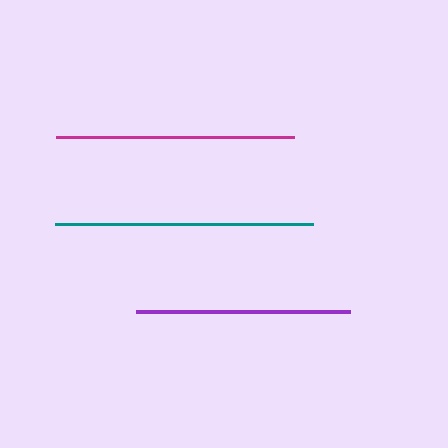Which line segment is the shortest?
The purple line is the shortest at approximately 214 pixels.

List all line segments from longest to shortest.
From longest to shortest: teal, magenta, purple.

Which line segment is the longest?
The teal line is the longest at approximately 258 pixels.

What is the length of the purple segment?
The purple segment is approximately 214 pixels long.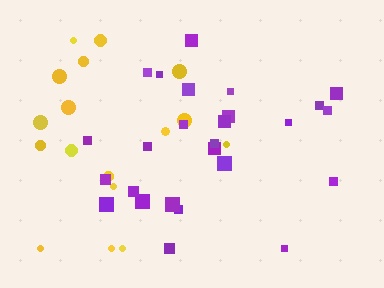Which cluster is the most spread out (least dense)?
Yellow.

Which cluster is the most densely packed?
Purple.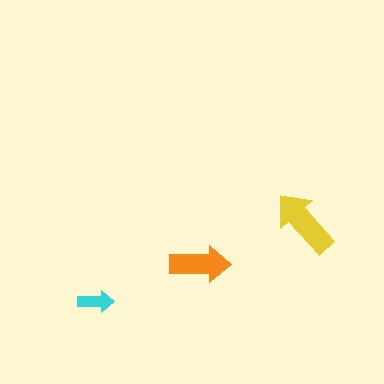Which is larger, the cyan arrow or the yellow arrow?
The yellow one.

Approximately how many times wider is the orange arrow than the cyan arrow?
About 1.5 times wider.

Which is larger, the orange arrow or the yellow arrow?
The yellow one.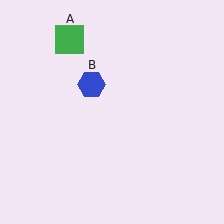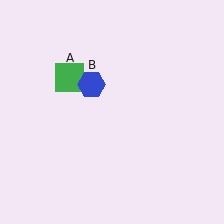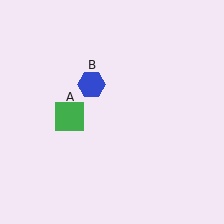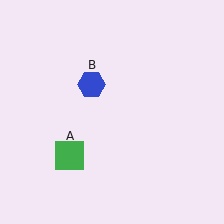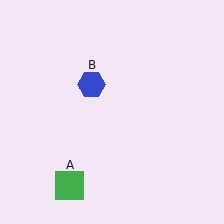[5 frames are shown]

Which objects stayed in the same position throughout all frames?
Blue hexagon (object B) remained stationary.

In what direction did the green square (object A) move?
The green square (object A) moved down.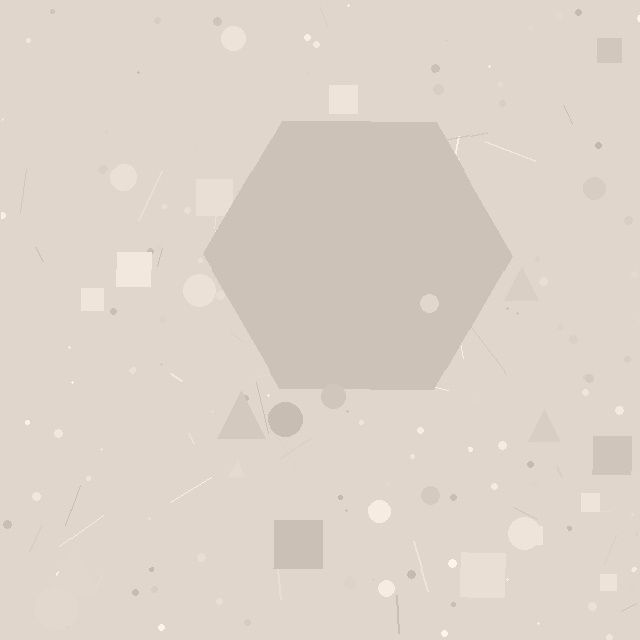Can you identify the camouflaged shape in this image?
The camouflaged shape is a hexagon.